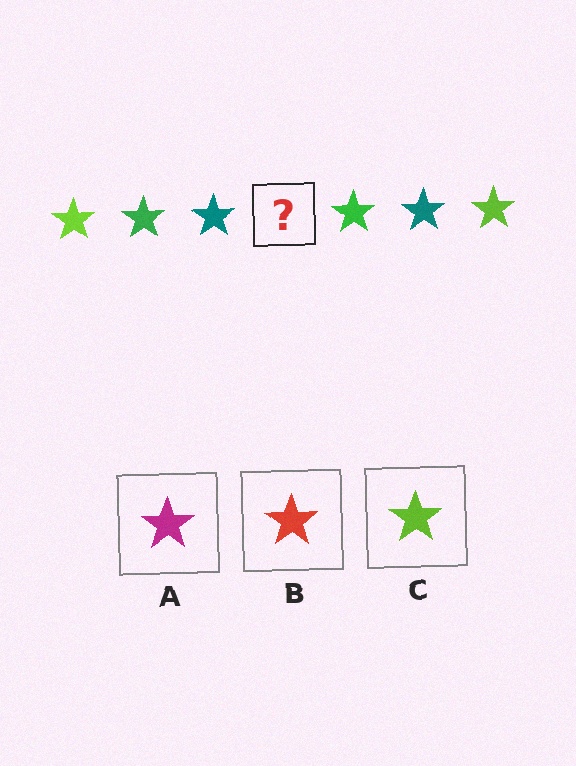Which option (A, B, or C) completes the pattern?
C.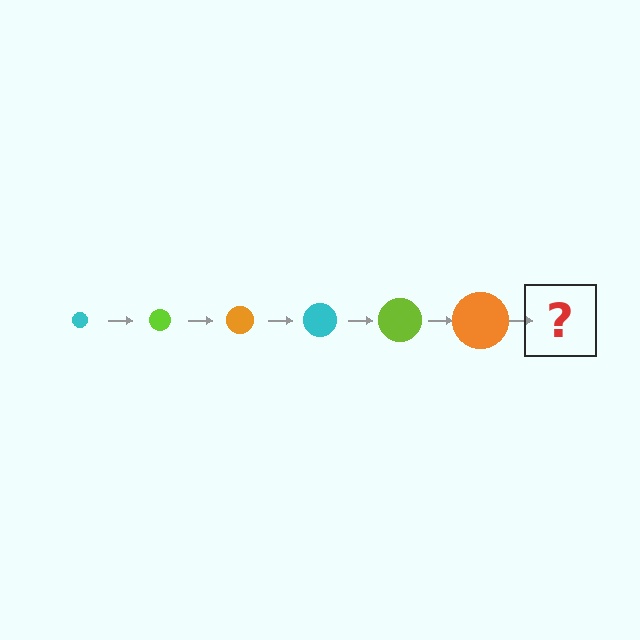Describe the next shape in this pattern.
It should be a cyan circle, larger than the previous one.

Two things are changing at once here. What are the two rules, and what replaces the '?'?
The two rules are that the circle grows larger each step and the color cycles through cyan, lime, and orange. The '?' should be a cyan circle, larger than the previous one.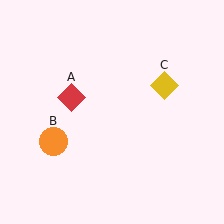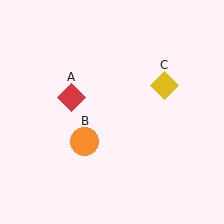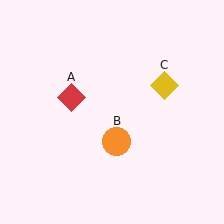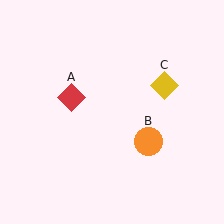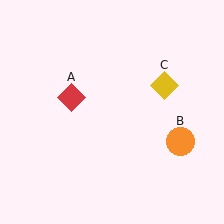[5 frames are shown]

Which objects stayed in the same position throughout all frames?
Red diamond (object A) and yellow diamond (object C) remained stationary.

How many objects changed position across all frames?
1 object changed position: orange circle (object B).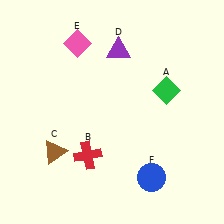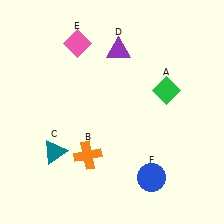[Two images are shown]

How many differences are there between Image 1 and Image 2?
There are 2 differences between the two images.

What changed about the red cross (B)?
In Image 1, B is red. In Image 2, it changed to orange.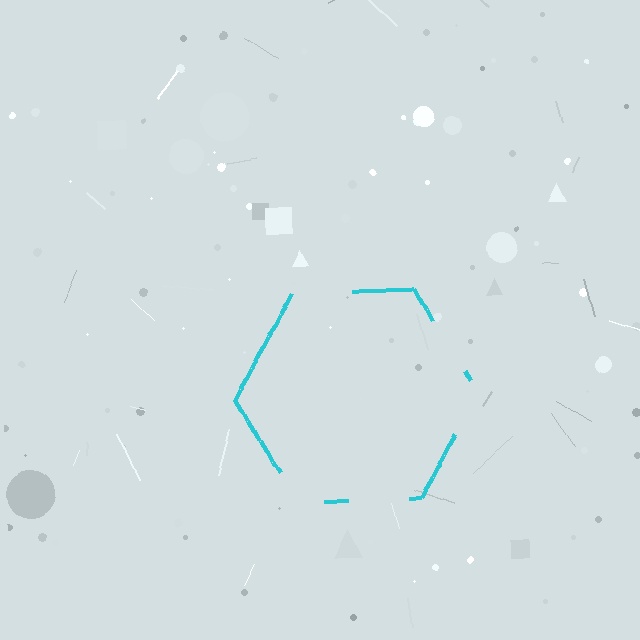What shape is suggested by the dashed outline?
The dashed outline suggests a hexagon.